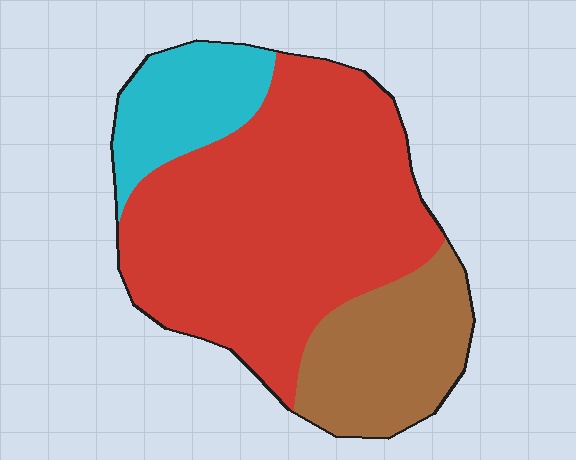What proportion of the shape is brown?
Brown takes up about one fifth (1/5) of the shape.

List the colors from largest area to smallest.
From largest to smallest: red, brown, cyan.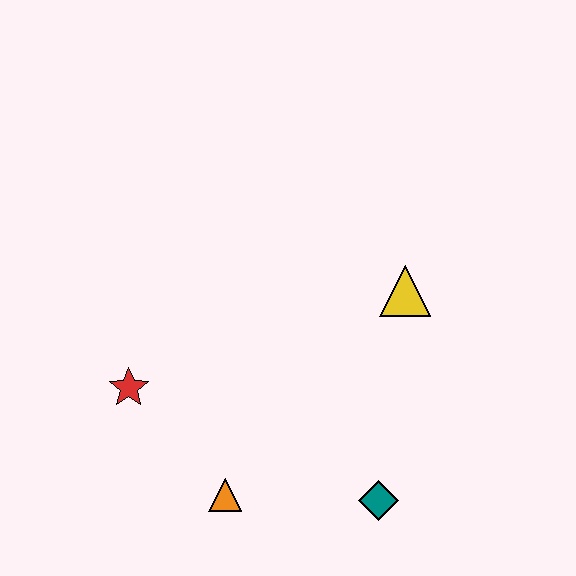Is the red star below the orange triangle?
No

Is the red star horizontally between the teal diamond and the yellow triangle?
No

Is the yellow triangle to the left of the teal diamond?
No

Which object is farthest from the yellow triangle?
The red star is farthest from the yellow triangle.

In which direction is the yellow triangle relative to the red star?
The yellow triangle is to the right of the red star.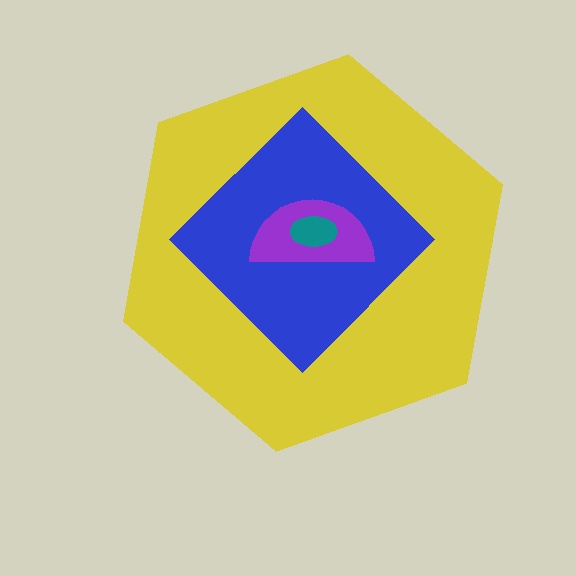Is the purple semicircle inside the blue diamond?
Yes.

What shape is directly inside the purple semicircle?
The teal ellipse.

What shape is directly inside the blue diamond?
The purple semicircle.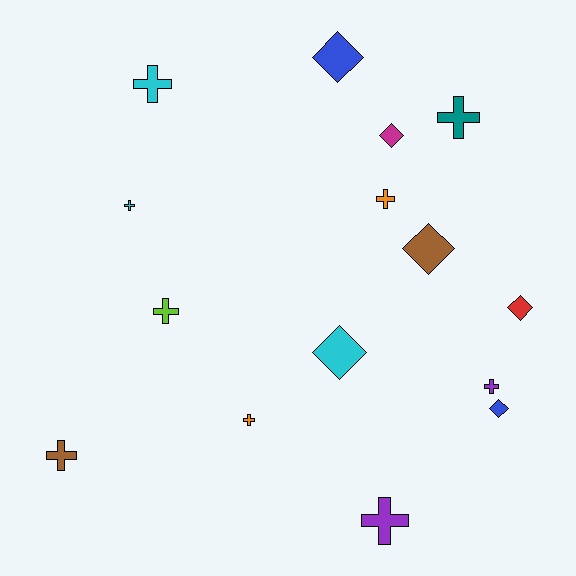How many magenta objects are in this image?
There is 1 magenta object.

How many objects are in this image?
There are 15 objects.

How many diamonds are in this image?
There are 6 diamonds.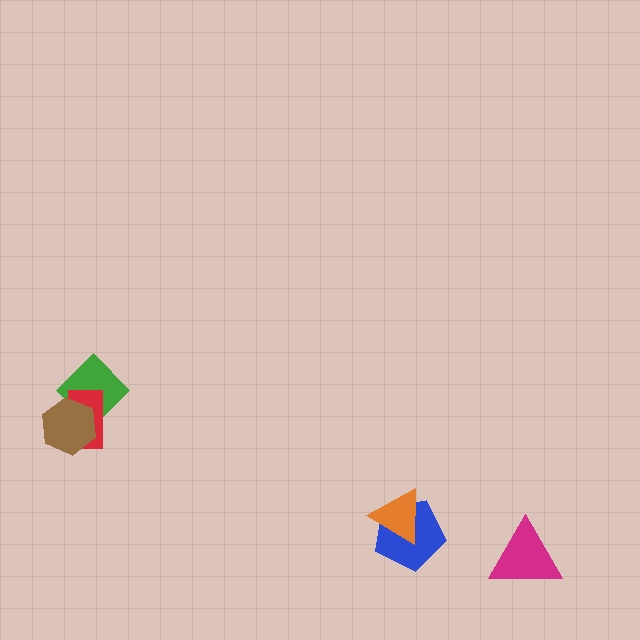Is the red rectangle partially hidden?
Yes, it is partially covered by another shape.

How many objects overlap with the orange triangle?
1 object overlaps with the orange triangle.